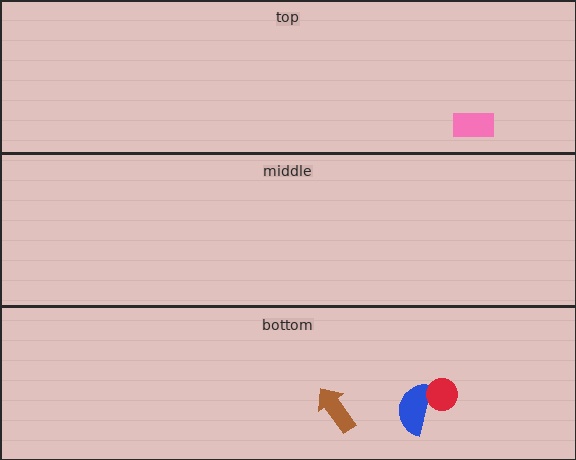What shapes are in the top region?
The pink rectangle.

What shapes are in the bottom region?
The brown arrow, the blue semicircle, the red circle.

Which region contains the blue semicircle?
The bottom region.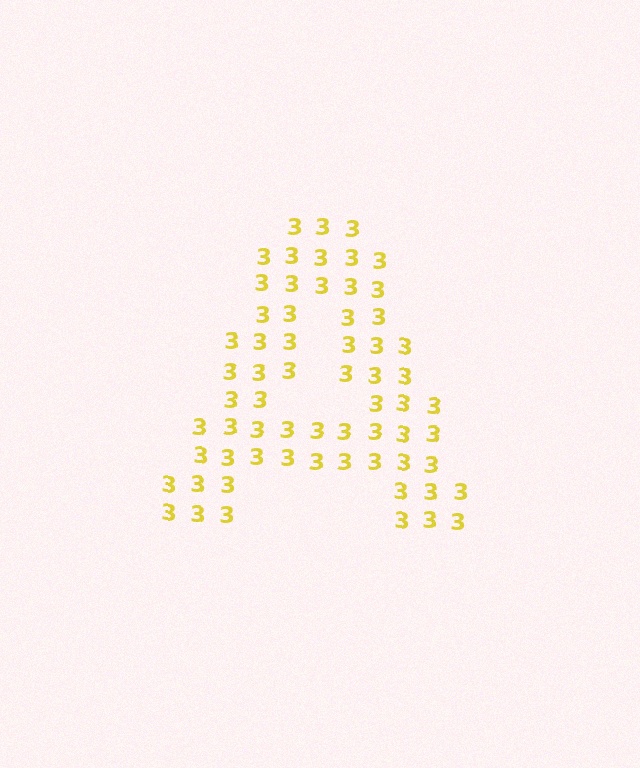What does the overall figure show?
The overall figure shows the letter A.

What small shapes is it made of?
It is made of small digit 3's.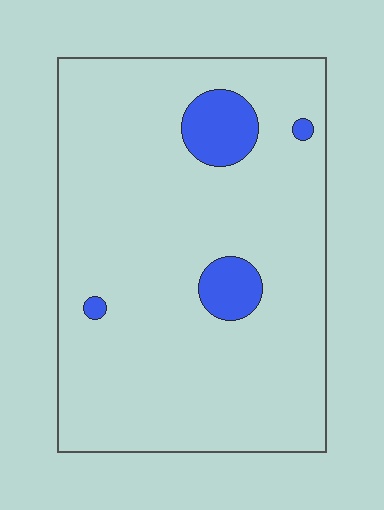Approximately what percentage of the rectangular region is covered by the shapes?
Approximately 10%.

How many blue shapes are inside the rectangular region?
4.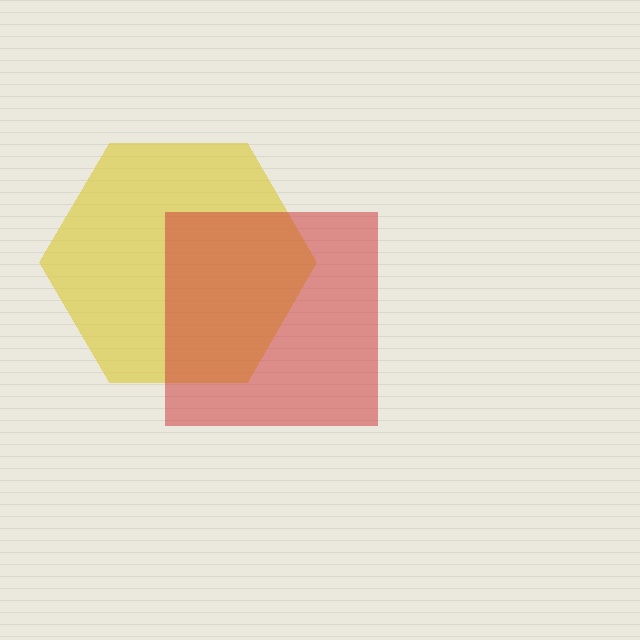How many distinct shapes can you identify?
There are 2 distinct shapes: a yellow hexagon, a red square.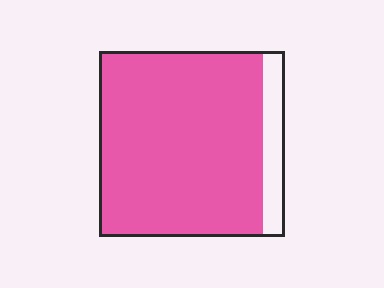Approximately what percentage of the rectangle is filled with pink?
Approximately 90%.